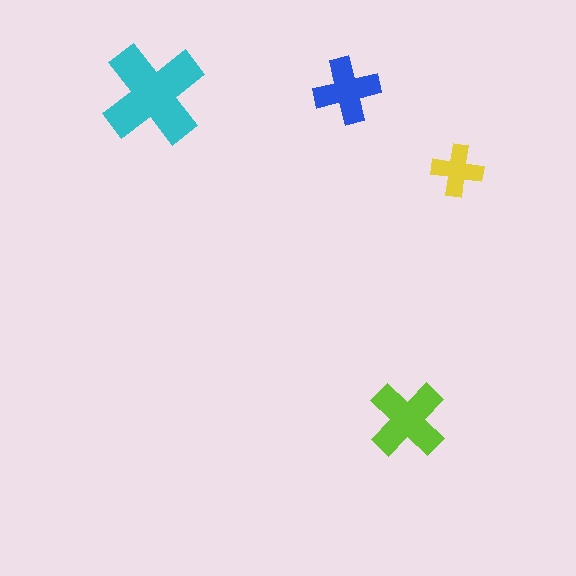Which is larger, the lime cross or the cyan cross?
The cyan one.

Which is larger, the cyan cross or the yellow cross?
The cyan one.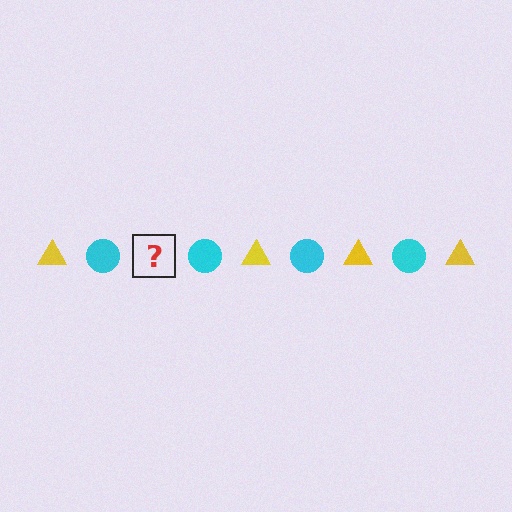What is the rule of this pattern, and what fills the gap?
The rule is that the pattern alternates between yellow triangle and cyan circle. The gap should be filled with a yellow triangle.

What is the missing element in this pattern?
The missing element is a yellow triangle.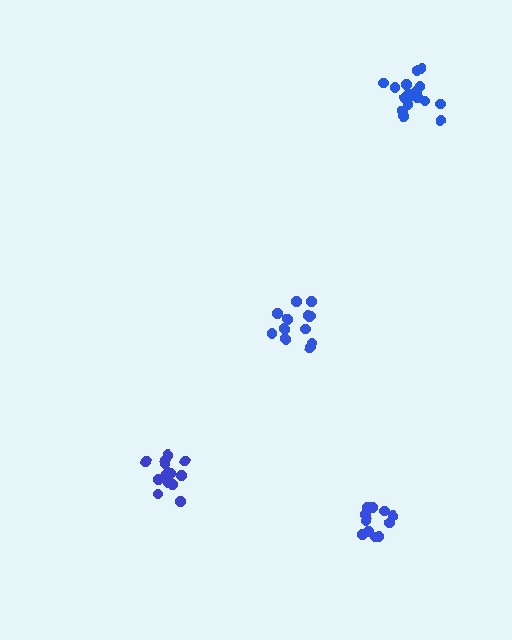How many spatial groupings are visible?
There are 4 spatial groupings.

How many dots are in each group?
Group 1: 14 dots, Group 2: 13 dots, Group 3: 18 dots, Group 4: 12 dots (57 total).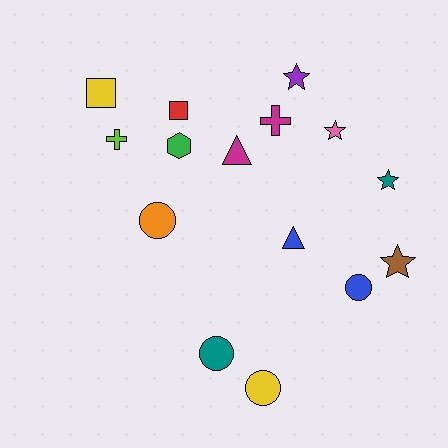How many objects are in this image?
There are 15 objects.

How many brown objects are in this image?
There is 1 brown object.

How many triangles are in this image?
There are 2 triangles.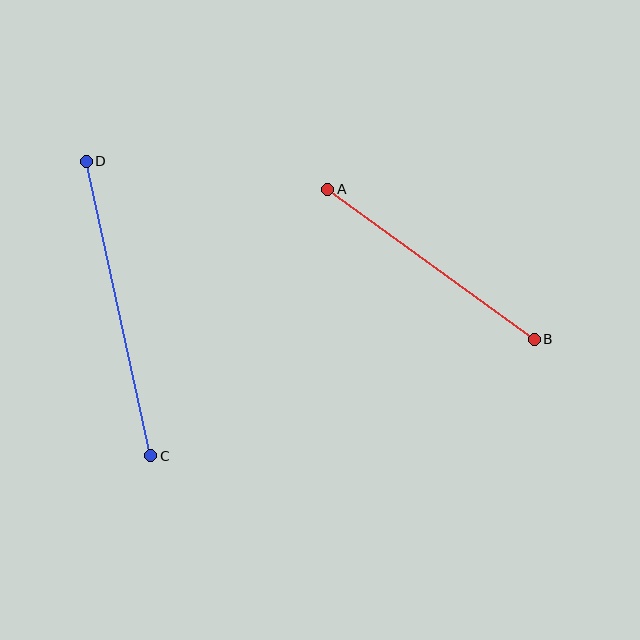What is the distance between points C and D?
The distance is approximately 302 pixels.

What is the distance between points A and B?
The distance is approximately 255 pixels.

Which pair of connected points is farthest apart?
Points C and D are farthest apart.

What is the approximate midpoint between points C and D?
The midpoint is at approximately (118, 309) pixels.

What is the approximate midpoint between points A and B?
The midpoint is at approximately (431, 264) pixels.